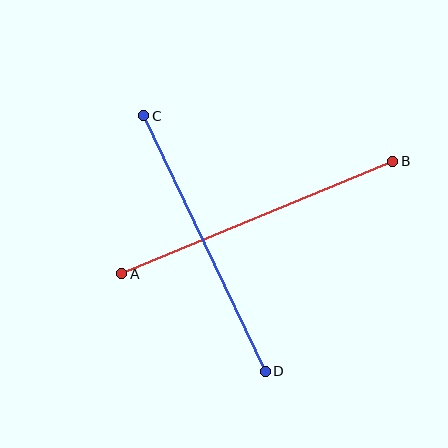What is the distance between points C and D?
The distance is approximately 283 pixels.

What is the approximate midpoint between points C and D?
The midpoint is at approximately (204, 244) pixels.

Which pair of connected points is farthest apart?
Points A and B are farthest apart.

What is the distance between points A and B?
The distance is approximately 293 pixels.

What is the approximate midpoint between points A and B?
The midpoint is at approximately (257, 217) pixels.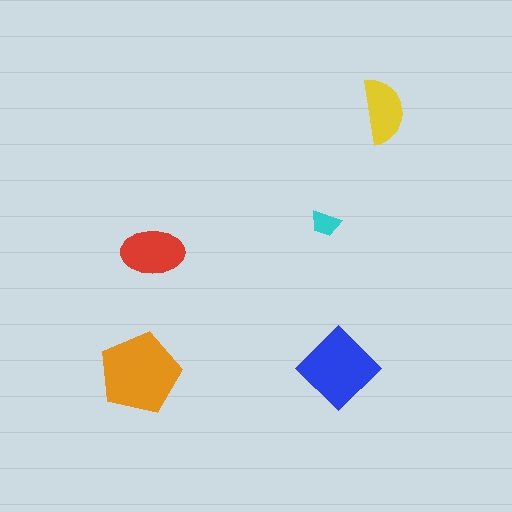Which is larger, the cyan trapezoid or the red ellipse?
The red ellipse.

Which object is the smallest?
The cyan trapezoid.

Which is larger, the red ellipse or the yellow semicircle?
The red ellipse.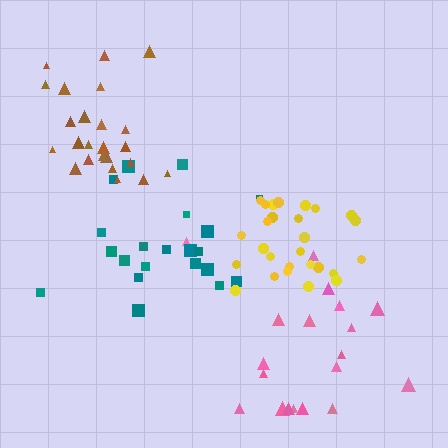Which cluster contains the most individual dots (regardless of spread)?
Yellow (27).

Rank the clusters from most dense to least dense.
brown, yellow, teal, pink.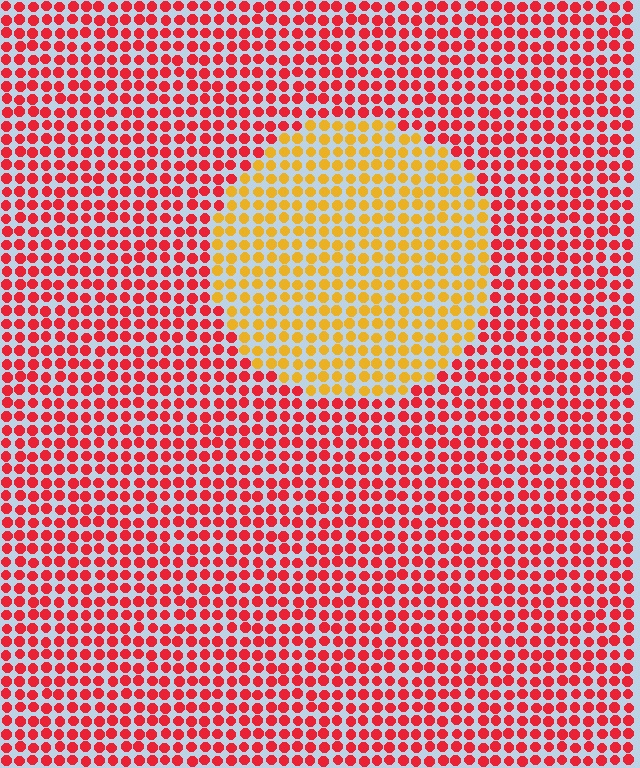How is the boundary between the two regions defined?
The boundary is defined purely by a slight shift in hue (about 49 degrees). Spacing, size, and orientation are identical on both sides.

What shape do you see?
I see a circle.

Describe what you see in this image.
The image is filled with small red elements in a uniform arrangement. A circle-shaped region is visible where the elements are tinted to a slightly different hue, forming a subtle color boundary.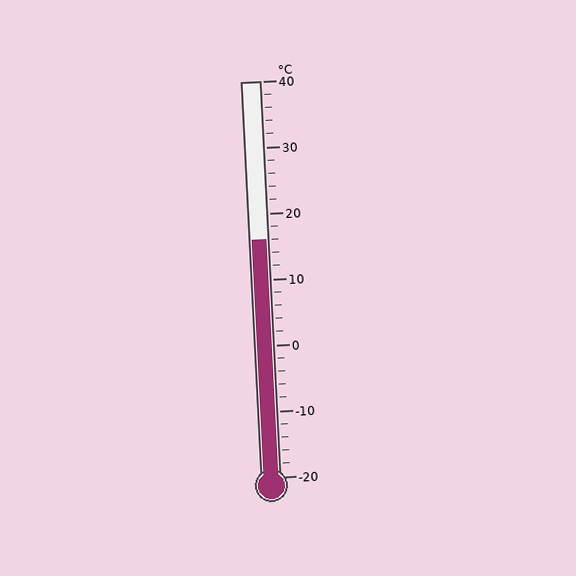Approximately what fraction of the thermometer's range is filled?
The thermometer is filled to approximately 60% of its range.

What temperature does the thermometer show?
The thermometer shows approximately 16°C.